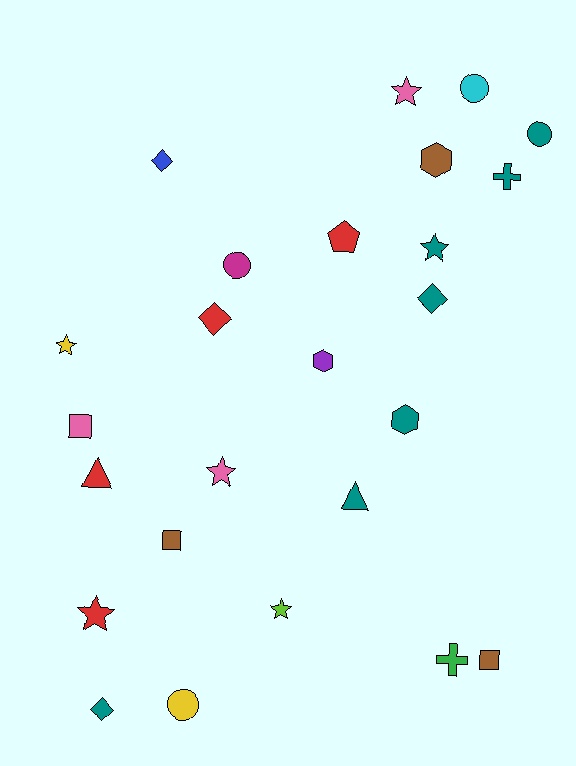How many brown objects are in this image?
There are 3 brown objects.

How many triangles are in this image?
There are 2 triangles.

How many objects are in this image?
There are 25 objects.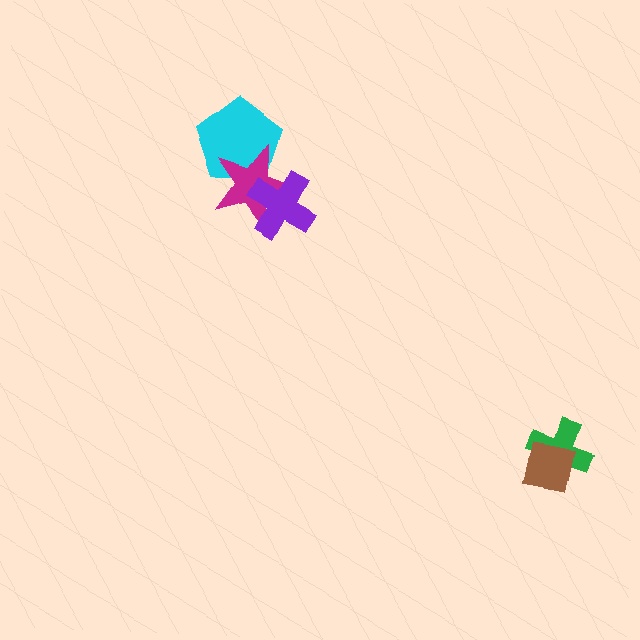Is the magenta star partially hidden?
Yes, it is partially covered by another shape.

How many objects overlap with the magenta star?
2 objects overlap with the magenta star.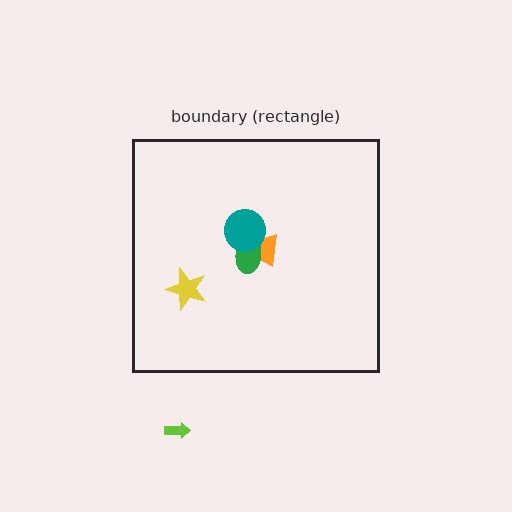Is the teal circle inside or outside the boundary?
Inside.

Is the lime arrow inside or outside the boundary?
Outside.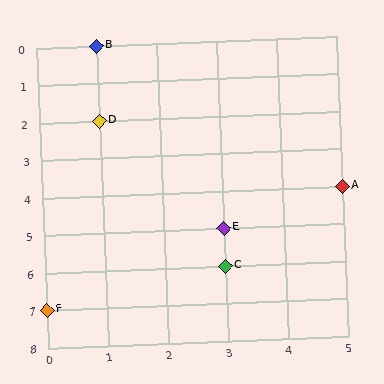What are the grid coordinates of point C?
Point C is at grid coordinates (3, 6).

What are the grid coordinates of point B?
Point B is at grid coordinates (1, 0).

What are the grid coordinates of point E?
Point E is at grid coordinates (3, 5).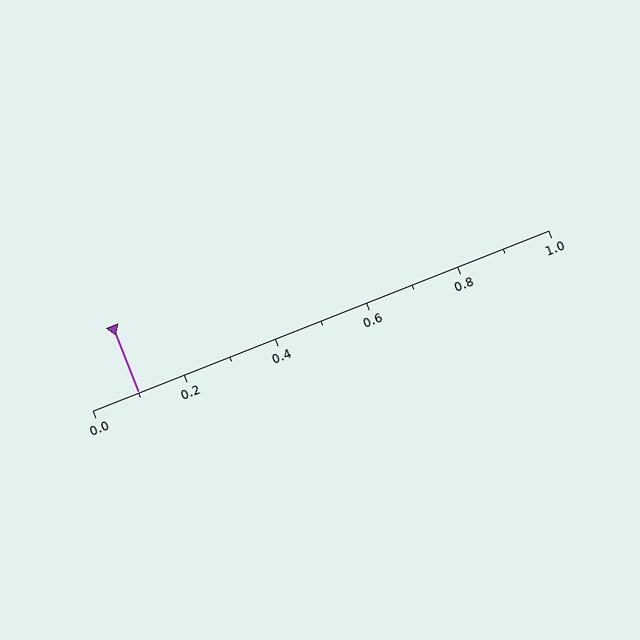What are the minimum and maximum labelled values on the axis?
The axis runs from 0.0 to 1.0.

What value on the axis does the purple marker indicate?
The marker indicates approximately 0.1.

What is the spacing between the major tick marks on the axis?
The major ticks are spaced 0.2 apart.